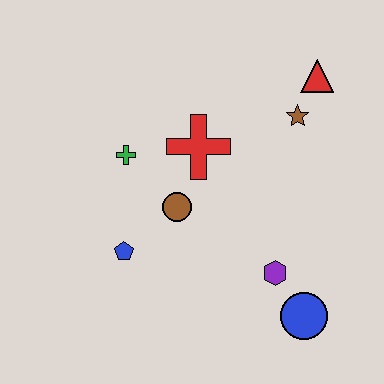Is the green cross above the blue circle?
Yes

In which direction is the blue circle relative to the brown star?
The blue circle is below the brown star.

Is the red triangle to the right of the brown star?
Yes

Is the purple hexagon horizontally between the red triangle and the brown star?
No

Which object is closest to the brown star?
The red triangle is closest to the brown star.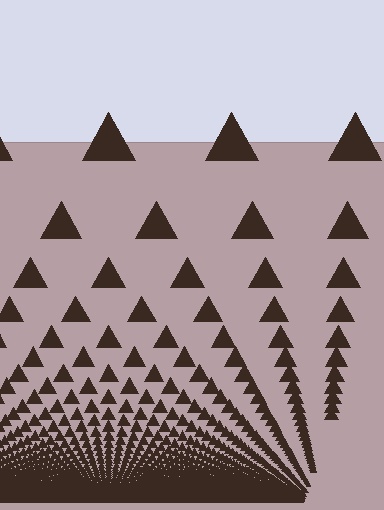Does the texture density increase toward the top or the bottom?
Density increases toward the bottom.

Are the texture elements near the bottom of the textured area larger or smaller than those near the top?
Smaller. The gradient is inverted — elements near the bottom are smaller and denser.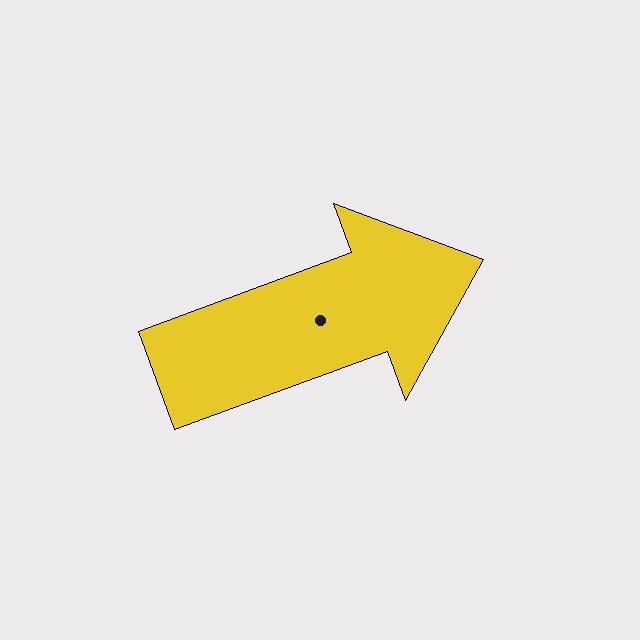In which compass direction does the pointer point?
East.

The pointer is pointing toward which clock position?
Roughly 2 o'clock.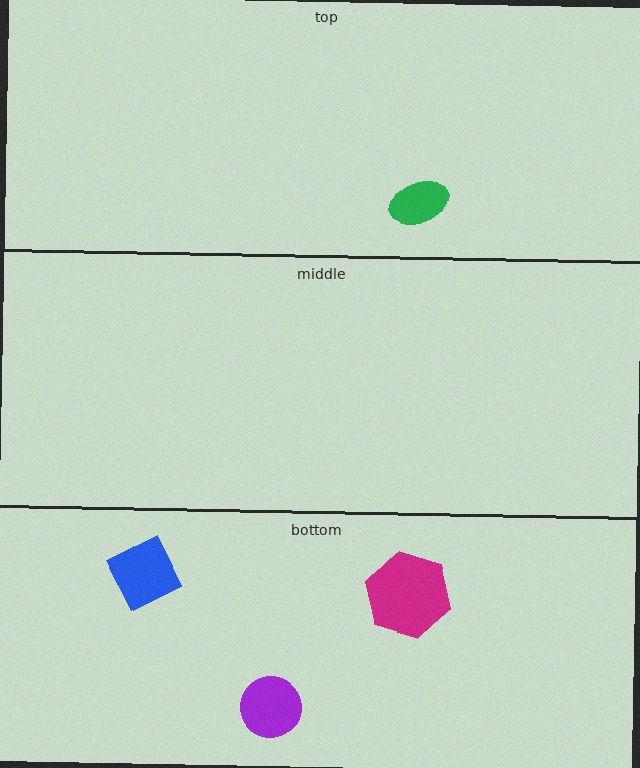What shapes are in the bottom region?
The magenta hexagon, the purple circle, the blue square.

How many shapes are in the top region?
1.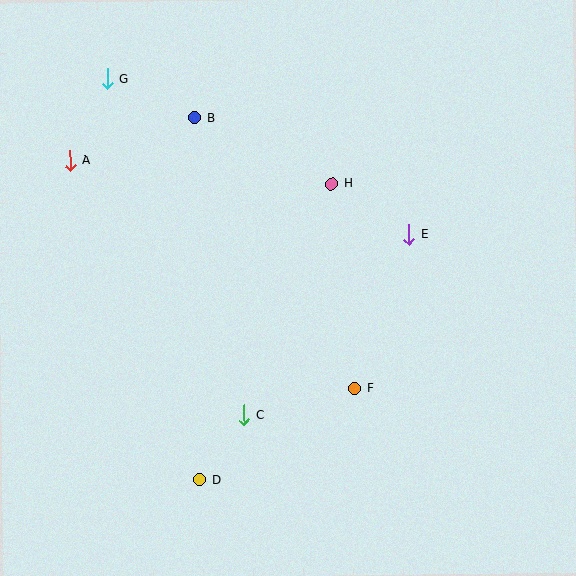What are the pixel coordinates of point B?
Point B is at (195, 118).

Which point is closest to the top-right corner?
Point E is closest to the top-right corner.